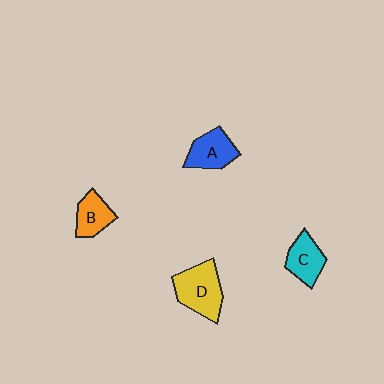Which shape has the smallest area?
Shape B (orange).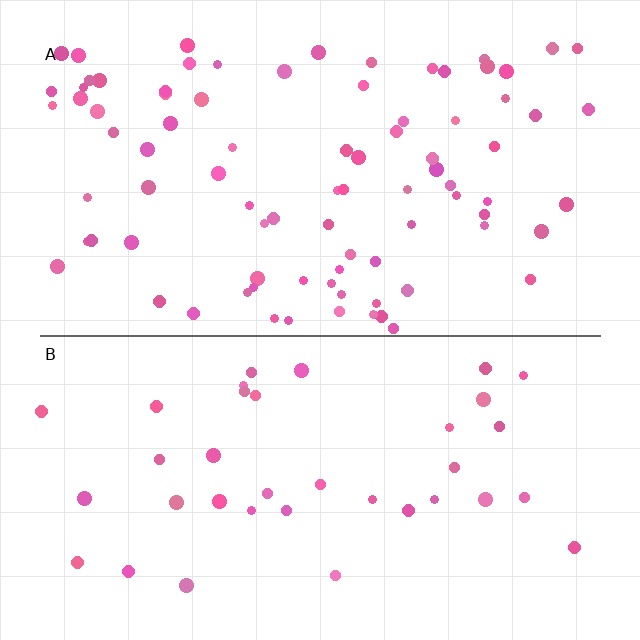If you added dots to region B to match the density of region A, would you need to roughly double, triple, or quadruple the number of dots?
Approximately double.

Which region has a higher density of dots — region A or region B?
A (the top).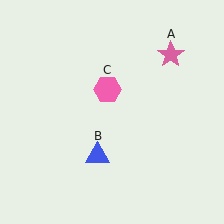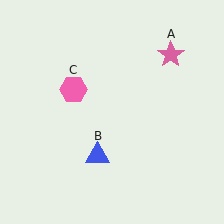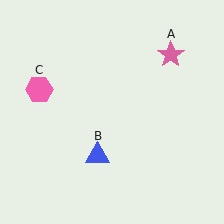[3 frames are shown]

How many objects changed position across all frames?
1 object changed position: pink hexagon (object C).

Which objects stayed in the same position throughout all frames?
Pink star (object A) and blue triangle (object B) remained stationary.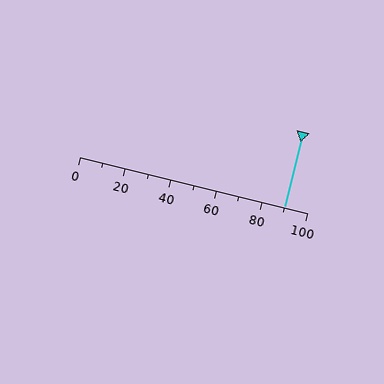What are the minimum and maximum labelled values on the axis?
The axis runs from 0 to 100.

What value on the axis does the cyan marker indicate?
The marker indicates approximately 90.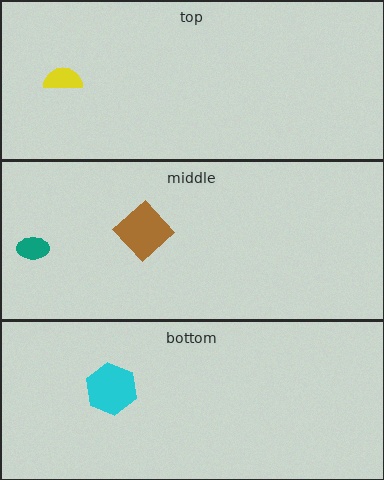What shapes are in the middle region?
The brown diamond, the teal ellipse.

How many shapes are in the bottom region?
1.